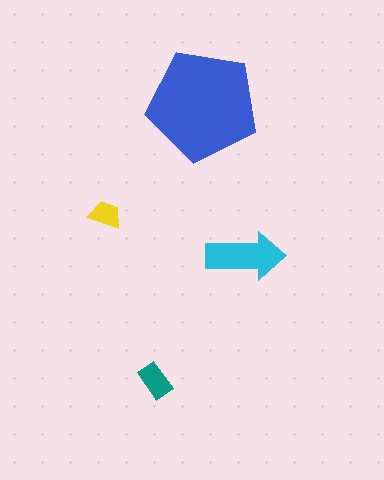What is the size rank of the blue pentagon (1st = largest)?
1st.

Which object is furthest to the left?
The yellow trapezoid is leftmost.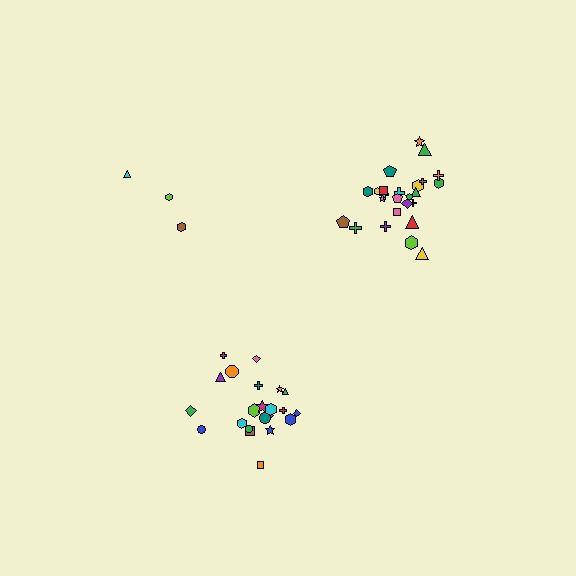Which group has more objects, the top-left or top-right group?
The top-right group.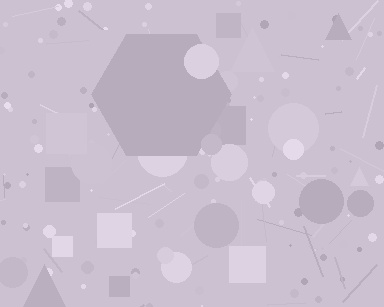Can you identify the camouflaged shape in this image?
The camouflaged shape is a hexagon.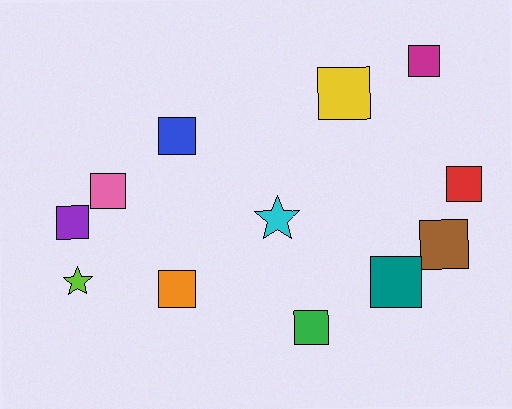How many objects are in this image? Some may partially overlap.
There are 12 objects.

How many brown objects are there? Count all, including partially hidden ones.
There is 1 brown object.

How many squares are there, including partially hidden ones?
There are 10 squares.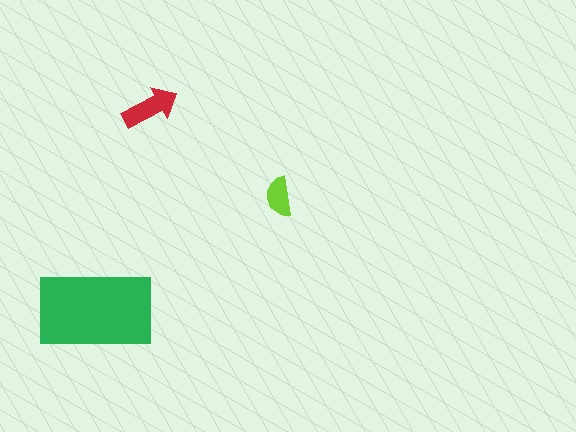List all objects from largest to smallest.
The green rectangle, the red arrow, the lime semicircle.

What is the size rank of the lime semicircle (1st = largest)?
3rd.